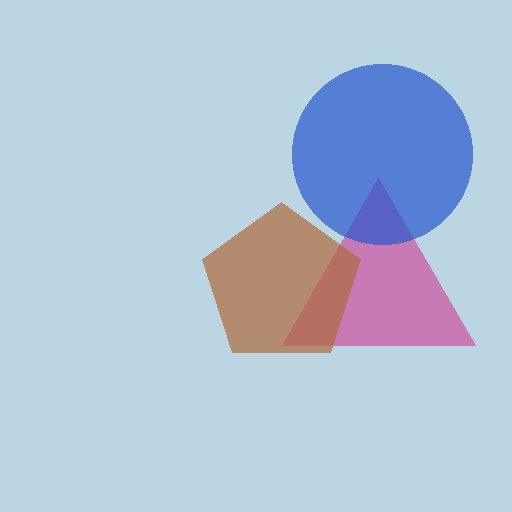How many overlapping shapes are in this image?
There are 3 overlapping shapes in the image.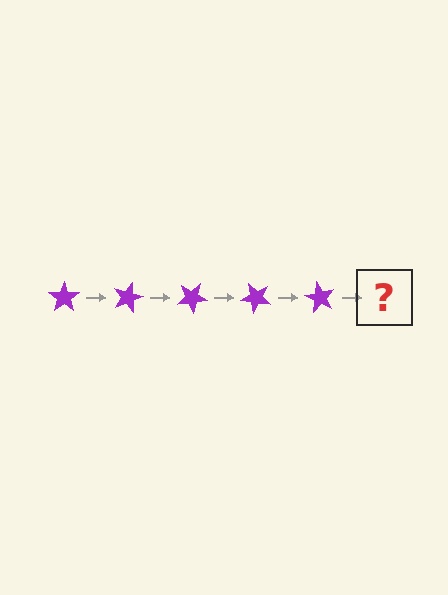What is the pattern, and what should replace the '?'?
The pattern is that the star rotates 15 degrees each step. The '?' should be a purple star rotated 75 degrees.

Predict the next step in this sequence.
The next step is a purple star rotated 75 degrees.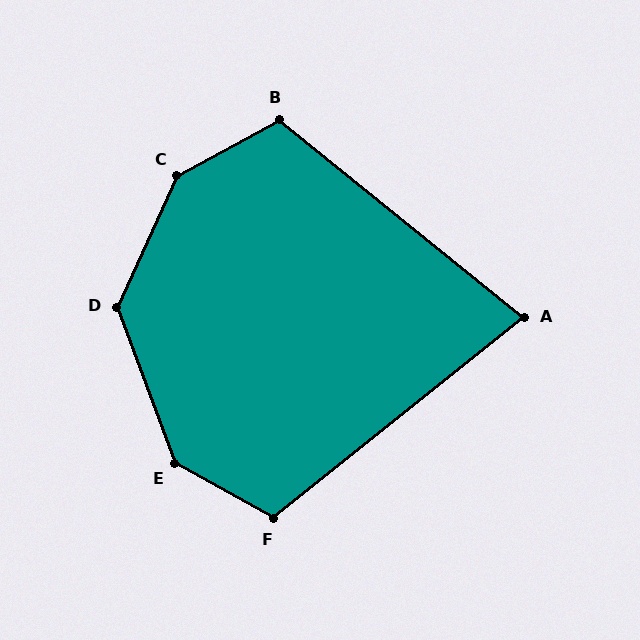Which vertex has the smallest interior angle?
A, at approximately 78 degrees.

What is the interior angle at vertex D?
Approximately 135 degrees (obtuse).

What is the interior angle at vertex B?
Approximately 113 degrees (obtuse).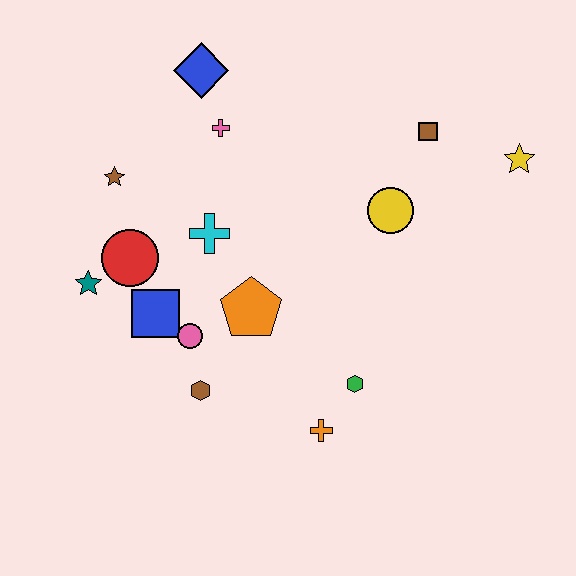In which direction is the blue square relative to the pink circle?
The blue square is to the left of the pink circle.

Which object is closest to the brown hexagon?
The pink circle is closest to the brown hexagon.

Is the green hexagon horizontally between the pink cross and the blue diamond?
No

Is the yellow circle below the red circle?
No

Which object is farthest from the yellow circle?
The teal star is farthest from the yellow circle.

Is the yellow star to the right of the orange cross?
Yes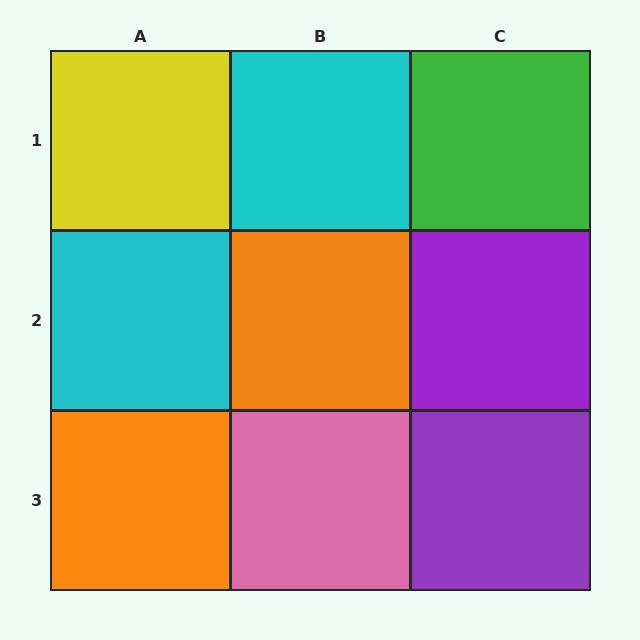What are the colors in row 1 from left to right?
Yellow, cyan, green.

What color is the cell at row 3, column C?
Purple.